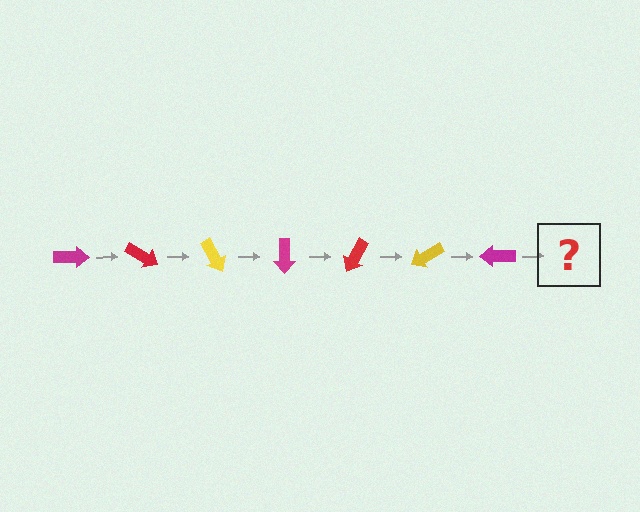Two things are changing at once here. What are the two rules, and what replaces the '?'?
The two rules are that it rotates 30 degrees each step and the color cycles through magenta, red, and yellow. The '?' should be a red arrow, rotated 210 degrees from the start.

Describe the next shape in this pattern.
It should be a red arrow, rotated 210 degrees from the start.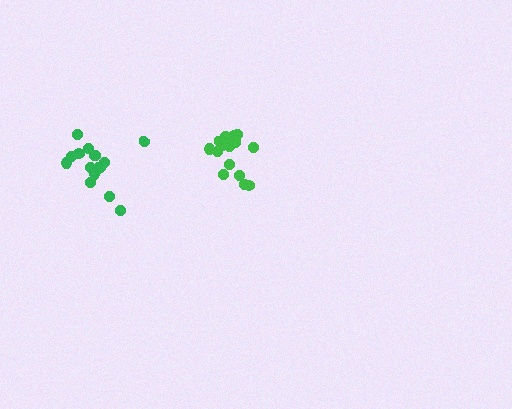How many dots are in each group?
Group 1: 18 dots, Group 2: 16 dots (34 total).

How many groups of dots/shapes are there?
There are 2 groups.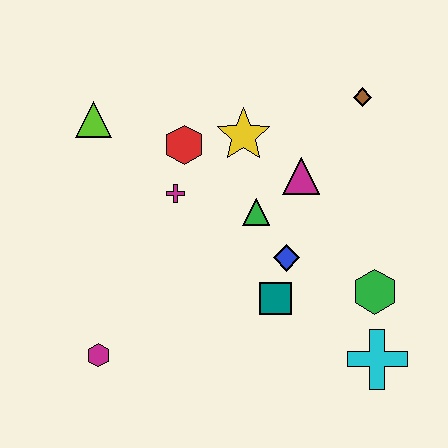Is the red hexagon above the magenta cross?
Yes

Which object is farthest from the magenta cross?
The cyan cross is farthest from the magenta cross.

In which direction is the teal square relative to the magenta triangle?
The teal square is below the magenta triangle.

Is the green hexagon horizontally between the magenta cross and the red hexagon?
No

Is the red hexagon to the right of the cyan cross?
No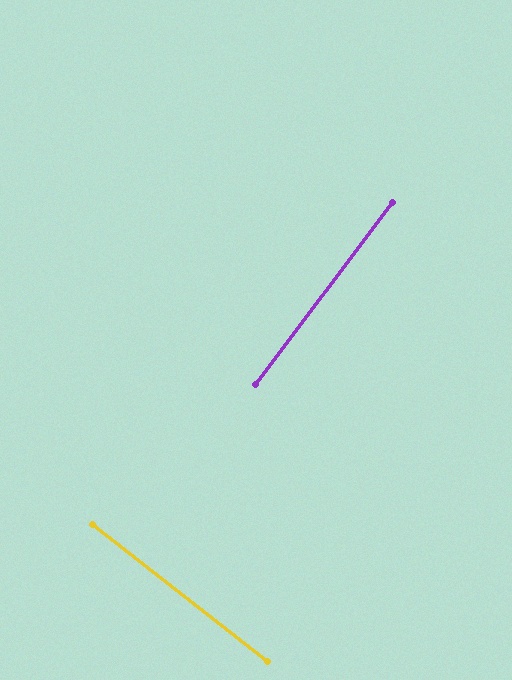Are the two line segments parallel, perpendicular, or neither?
Perpendicular — they meet at approximately 89°.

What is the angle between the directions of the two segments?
Approximately 89 degrees.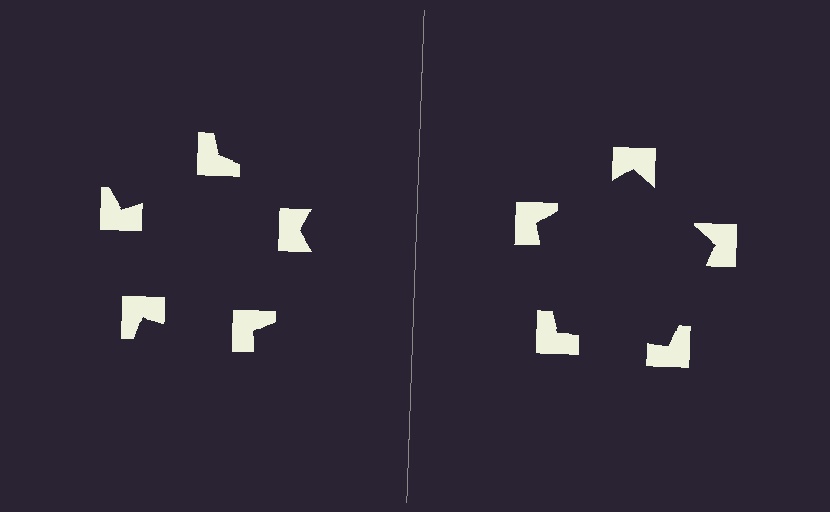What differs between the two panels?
The notched squares are positioned identically on both sides; only the wedge orientations differ. On the right they align to a pentagon; on the left they are misaligned.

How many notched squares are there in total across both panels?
10 — 5 on each side.